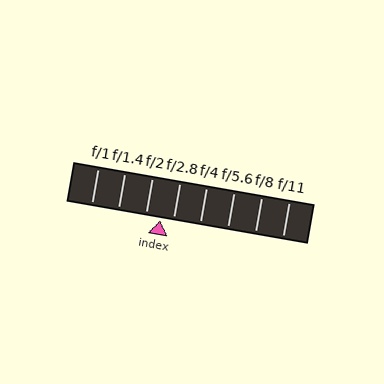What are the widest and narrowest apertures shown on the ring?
The widest aperture shown is f/1 and the narrowest is f/11.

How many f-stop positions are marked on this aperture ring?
There are 8 f-stop positions marked.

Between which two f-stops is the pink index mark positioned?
The index mark is between f/2 and f/2.8.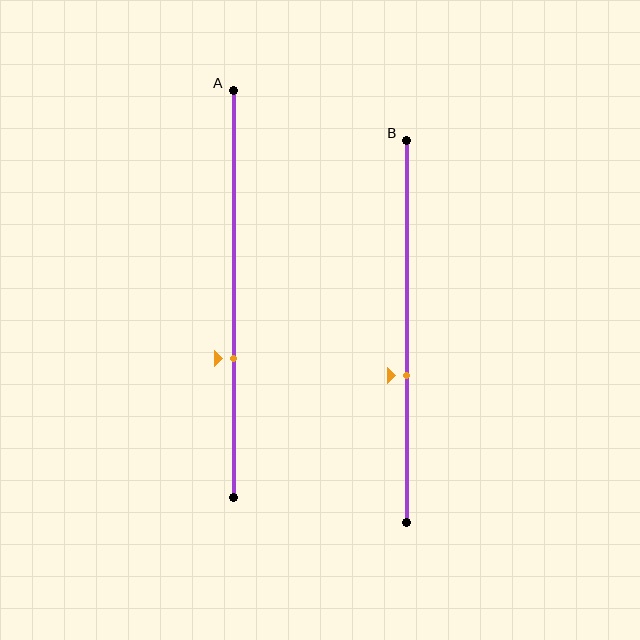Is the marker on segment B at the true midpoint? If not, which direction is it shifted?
No, the marker on segment B is shifted downward by about 11% of the segment length.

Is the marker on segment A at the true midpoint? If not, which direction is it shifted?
No, the marker on segment A is shifted downward by about 16% of the segment length.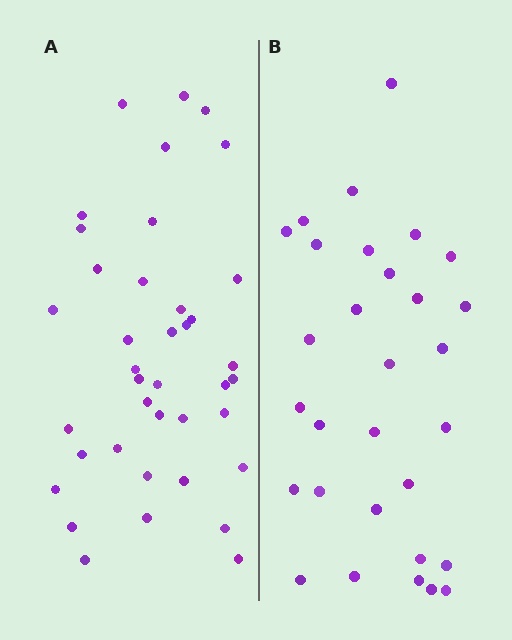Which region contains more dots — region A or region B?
Region A (the left region) has more dots.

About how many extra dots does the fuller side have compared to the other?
Region A has roughly 8 or so more dots than region B.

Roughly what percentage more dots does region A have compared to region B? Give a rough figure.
About 30% more.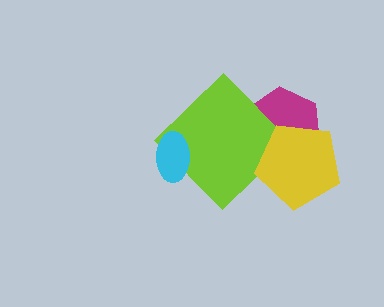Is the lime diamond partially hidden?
Yes, it is partially covered by another shape.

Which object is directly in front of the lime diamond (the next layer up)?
The cyan ellipse is directly in front of the lime diamond.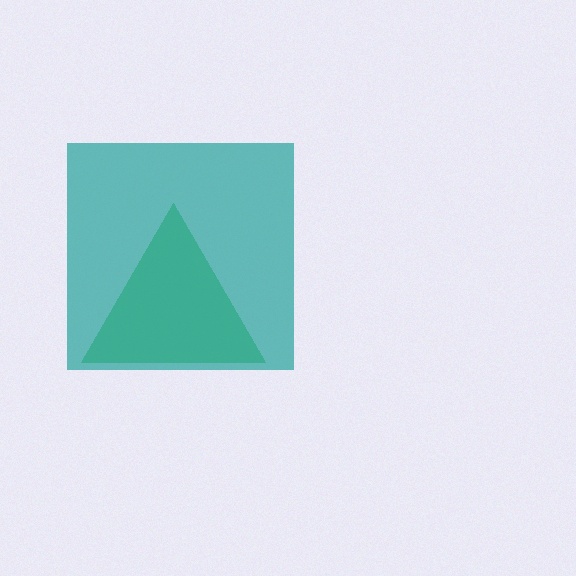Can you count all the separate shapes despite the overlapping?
Yes, there are 2 separate shapes.